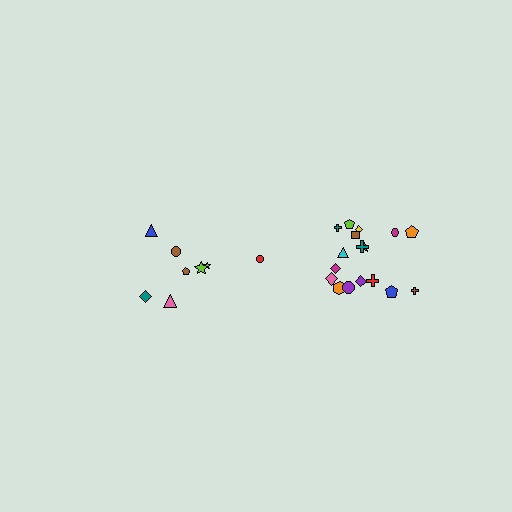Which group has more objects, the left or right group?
The right group.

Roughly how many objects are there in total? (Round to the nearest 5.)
Roughly 25 objects in total.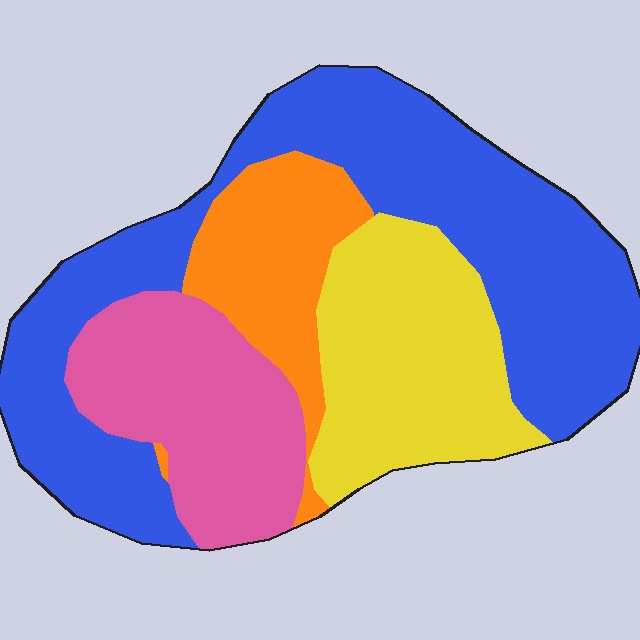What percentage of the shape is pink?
Pink takes up about one fifth (1/5) of the shape.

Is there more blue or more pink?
Blue.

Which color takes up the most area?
Blue, at roughly 45%.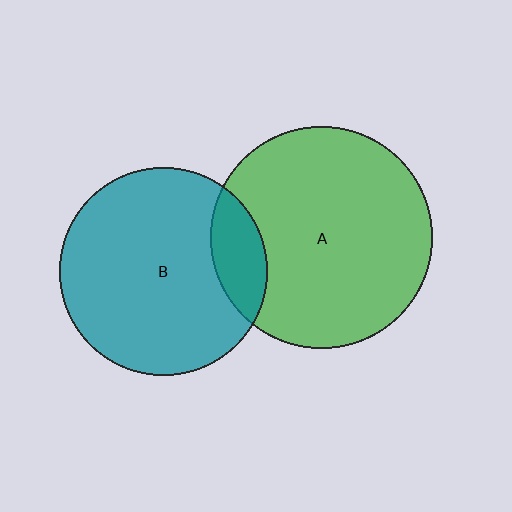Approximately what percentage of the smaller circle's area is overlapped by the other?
Approximately 15%.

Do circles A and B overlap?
Yes.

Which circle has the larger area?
Circle A (green).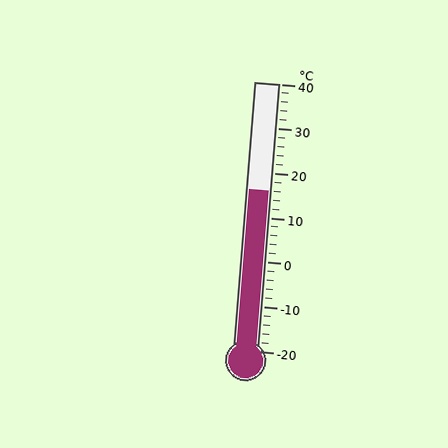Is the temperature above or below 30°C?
The temperature is below 30°C.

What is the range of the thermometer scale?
The thermometer scale ranges from -20°C to 40°C.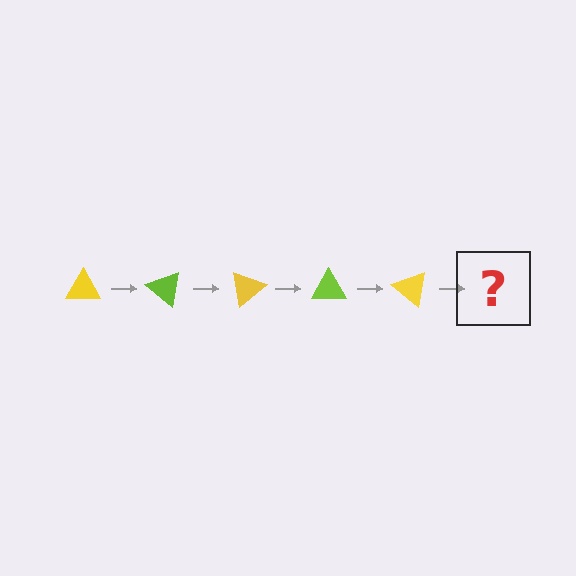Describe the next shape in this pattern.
It should be a lime triangle, rotated 200 degrees from the start.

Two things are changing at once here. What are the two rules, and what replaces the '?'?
The two rules are that it rotates 40 degrees each step and the color cycles through yellow and lime. The '?' should be a lime triangle, rotated 200 degrees from the start.